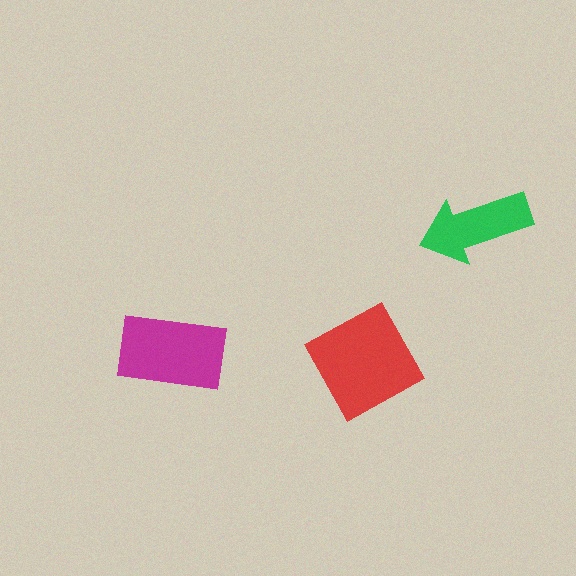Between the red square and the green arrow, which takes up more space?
The red square.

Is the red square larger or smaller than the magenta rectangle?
Larger.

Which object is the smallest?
The green arrow.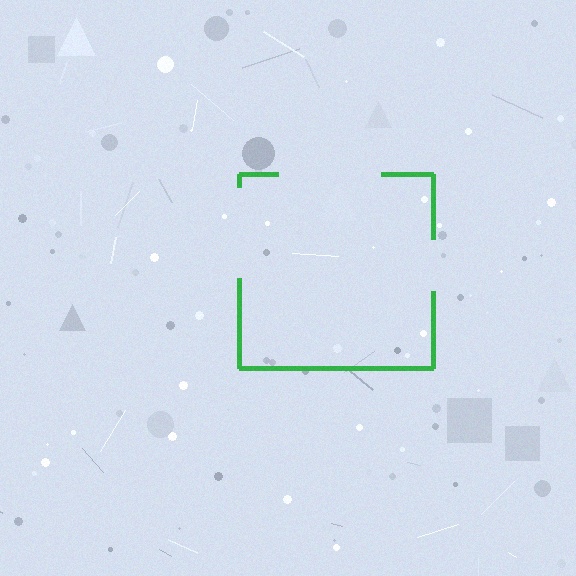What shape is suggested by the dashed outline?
The dashed outline suggests a square.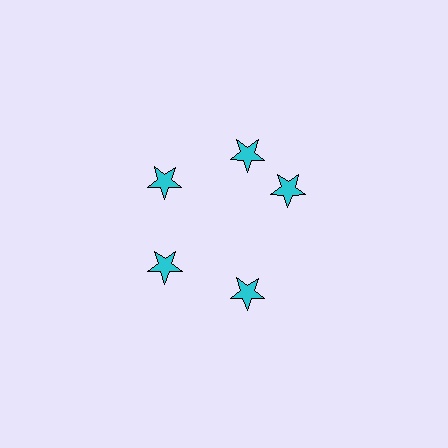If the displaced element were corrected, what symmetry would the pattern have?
It would have 5-fold rotational symmetry — the pattern would map onto itself every 72 degrees.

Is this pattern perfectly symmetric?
No. The 5 cyan stars are arranged in a ring, but one element near the 3 o'clock position is rotated out of alignment along the ring, breaking the 5-fold rotational symmetry.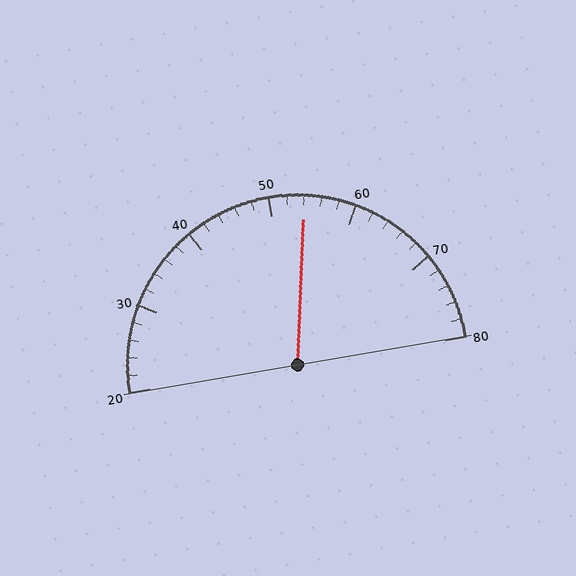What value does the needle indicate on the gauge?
The needle indicates approximately 54.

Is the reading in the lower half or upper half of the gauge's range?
The reading is in the upper half of the range (20 to 80).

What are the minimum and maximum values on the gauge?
The gauge ranges from 20 to 80.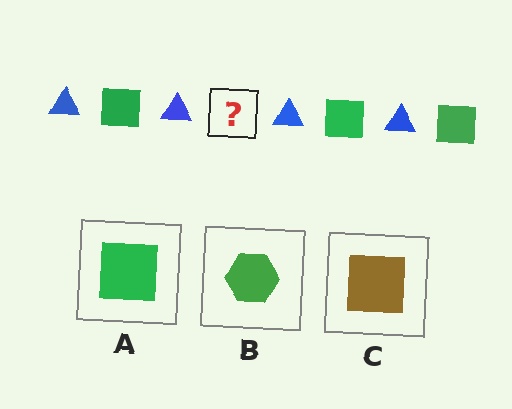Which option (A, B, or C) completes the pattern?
A.